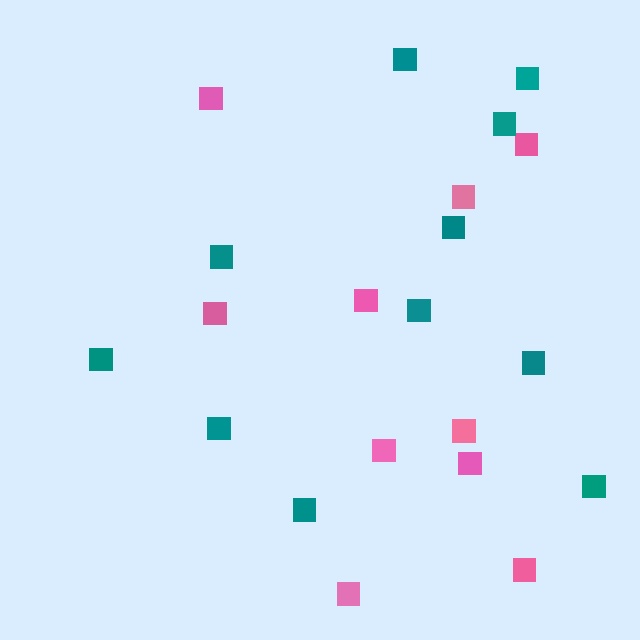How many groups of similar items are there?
There are 2 groups: one group of pink squares (10) and one group of teal squares (11).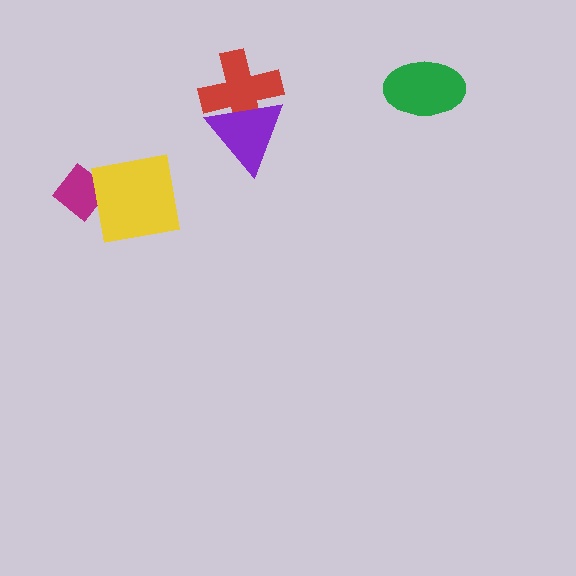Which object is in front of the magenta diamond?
The yellow square is in front of the magenta diamond.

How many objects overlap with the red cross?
1 object overlaps with the red cross.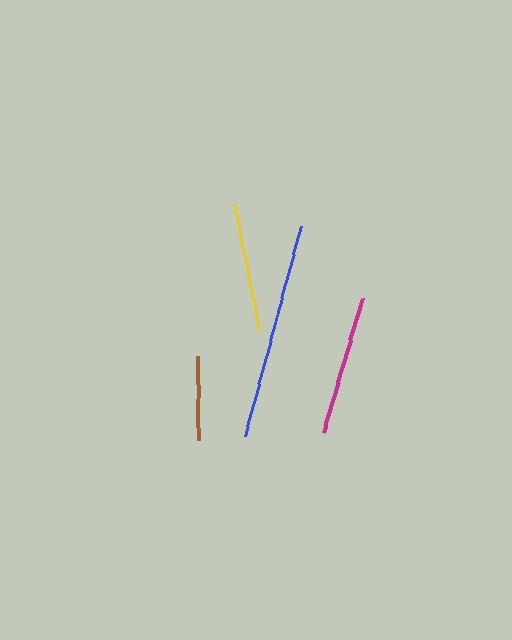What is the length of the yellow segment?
The yellow segment is approximately 128 pixels long.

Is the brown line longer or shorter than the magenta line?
The magenta line is longer than the brown line.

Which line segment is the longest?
The blue line is the longest at approximately 218 pixels.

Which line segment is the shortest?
The brown line is the shortest at approximately 84 pixels.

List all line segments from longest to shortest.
From longest to shortest: blue, magenta, yellow, brown.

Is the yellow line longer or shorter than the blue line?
The blue line is longer than the yellow line.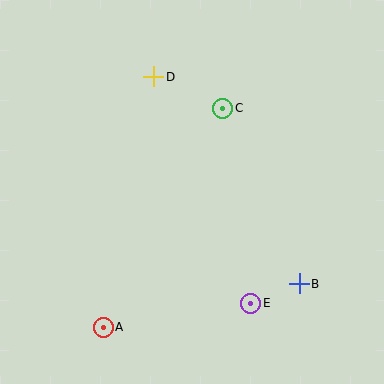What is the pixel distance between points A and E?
The distance between A and E is 149 pixels.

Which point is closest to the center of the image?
Point C at (223, 108) is closest to the center.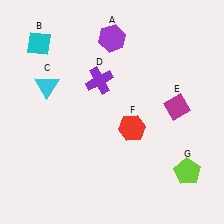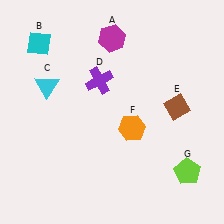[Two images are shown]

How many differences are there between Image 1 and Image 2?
There are 3 differences between the two images.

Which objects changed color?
A changed from purple to magenta. E changed from magenta to brown. F changed from red to orange.